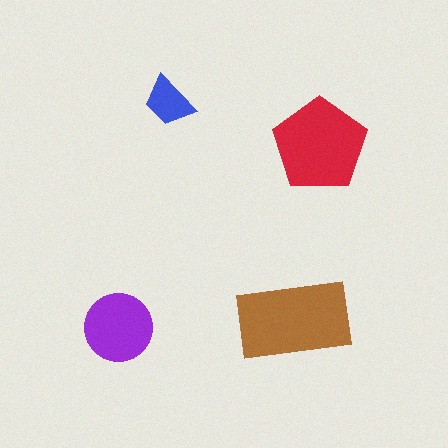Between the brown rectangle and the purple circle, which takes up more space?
The brown rectangle.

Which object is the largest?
The brown rectangle.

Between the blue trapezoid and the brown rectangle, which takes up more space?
The brown rectangle.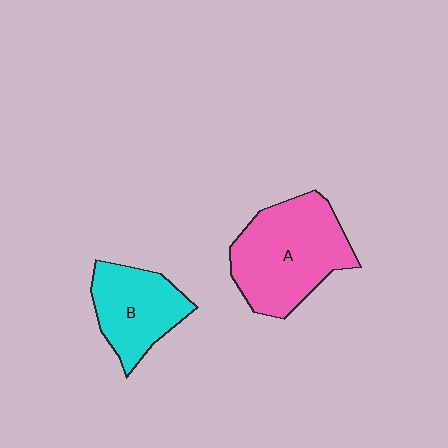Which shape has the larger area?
Shape A (pink).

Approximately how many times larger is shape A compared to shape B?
Approximately 1.5 times.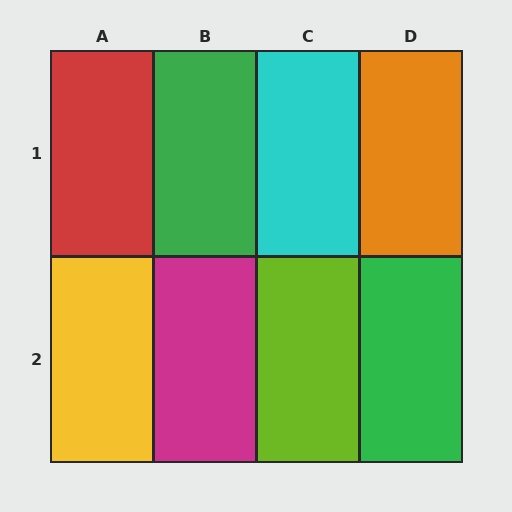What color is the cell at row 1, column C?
Cyan.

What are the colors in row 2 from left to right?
Yellow, magenta, lime, green.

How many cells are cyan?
1 cell is cyan.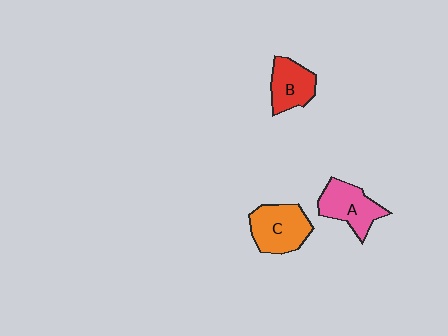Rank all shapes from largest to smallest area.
From largest to smallest: C (orange), A (pink), B (red).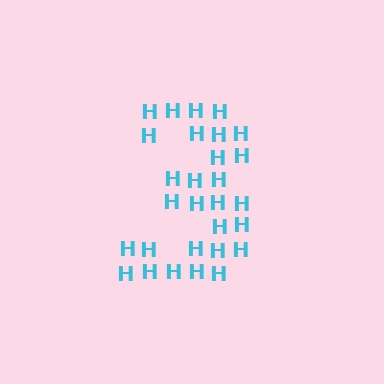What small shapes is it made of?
It is made of small letter H's.